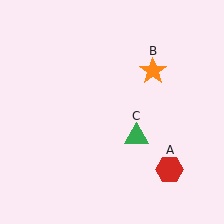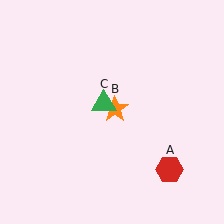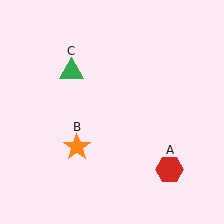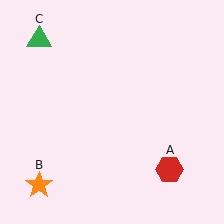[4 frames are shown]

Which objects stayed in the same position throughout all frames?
Red hexagon (object A) remained stationary.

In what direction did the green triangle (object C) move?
The green triangle (object C) moved up and to the left.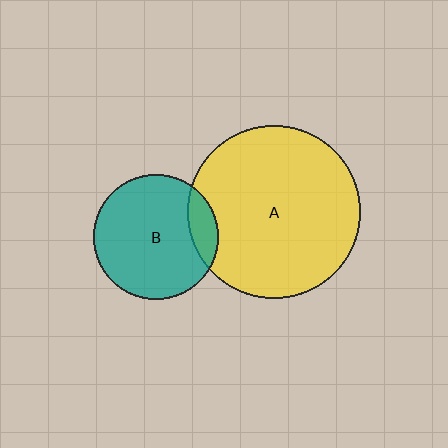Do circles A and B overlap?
Yes.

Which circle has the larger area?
Circle A (yellow).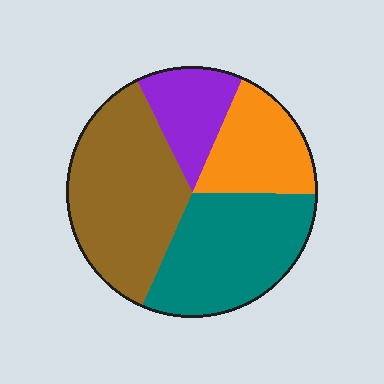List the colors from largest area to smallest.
From largest to smallest: brown, teal, orange, purple.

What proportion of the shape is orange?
Orange takes up about one fifth (1/5) of the shape.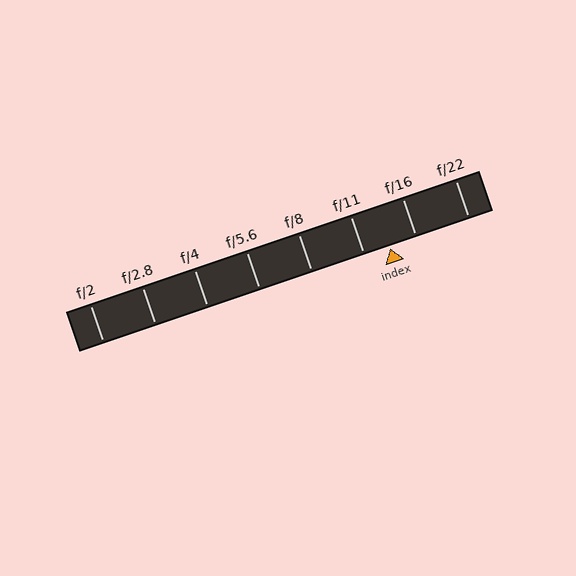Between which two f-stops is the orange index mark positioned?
The index mark is between f/11 and f/16.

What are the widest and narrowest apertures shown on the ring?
The widest aperture shown is f/2 and the narrowest is f/22.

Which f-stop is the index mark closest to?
The index mark is closest to f/11.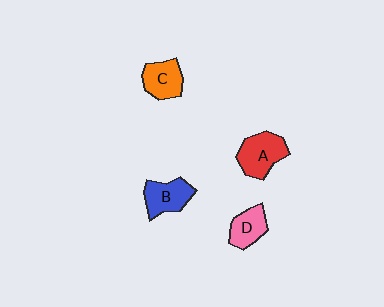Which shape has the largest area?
Shape A (red).